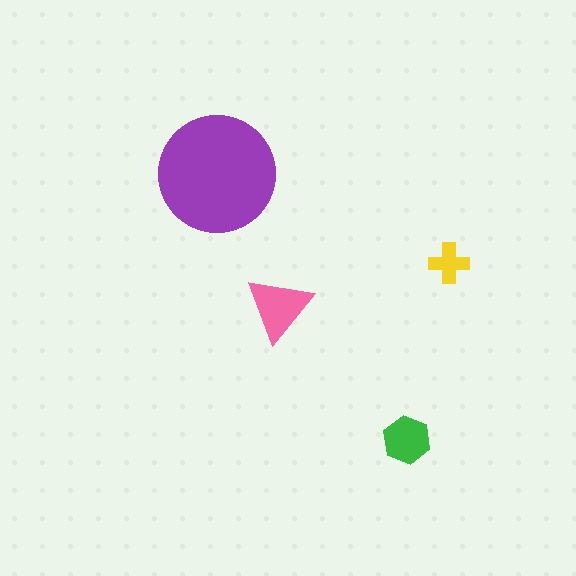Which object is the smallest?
The yellow cross.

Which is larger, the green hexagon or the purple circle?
The purple circle.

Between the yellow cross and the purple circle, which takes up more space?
The purple circle.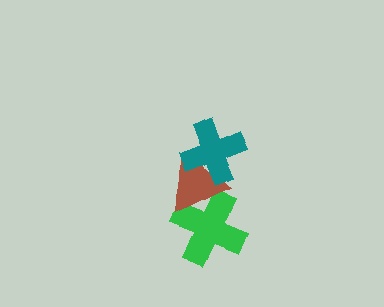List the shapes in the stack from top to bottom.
From top to bottom: the teal cross, the brown triangle, the green cross.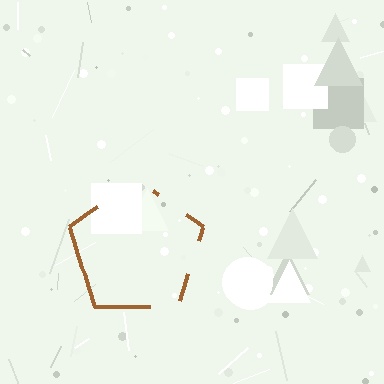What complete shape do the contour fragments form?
The contour fragments form a pentagon.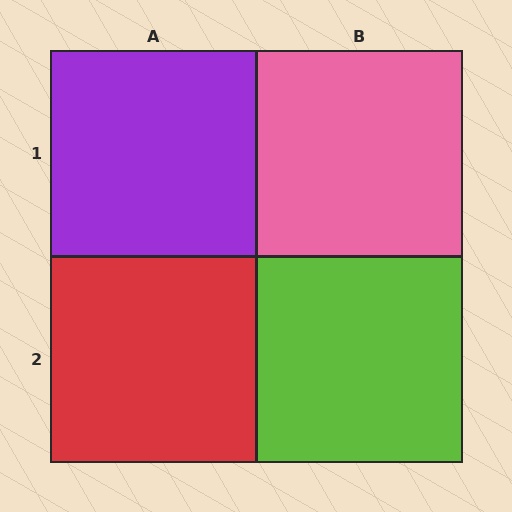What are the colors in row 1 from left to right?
Purple, pink.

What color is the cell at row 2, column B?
Lime.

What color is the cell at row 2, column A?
Red.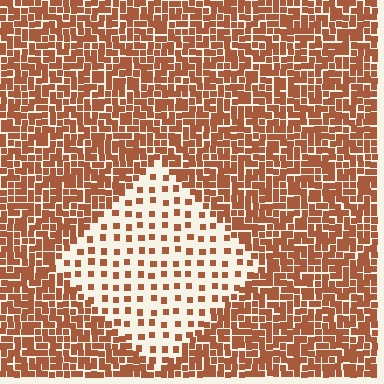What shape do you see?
I see a diamond.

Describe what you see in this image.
The image contains small brown elements arranged at two different densities. A diamond-shaped region is visible where the elements are less densely packed than the surrounding area.